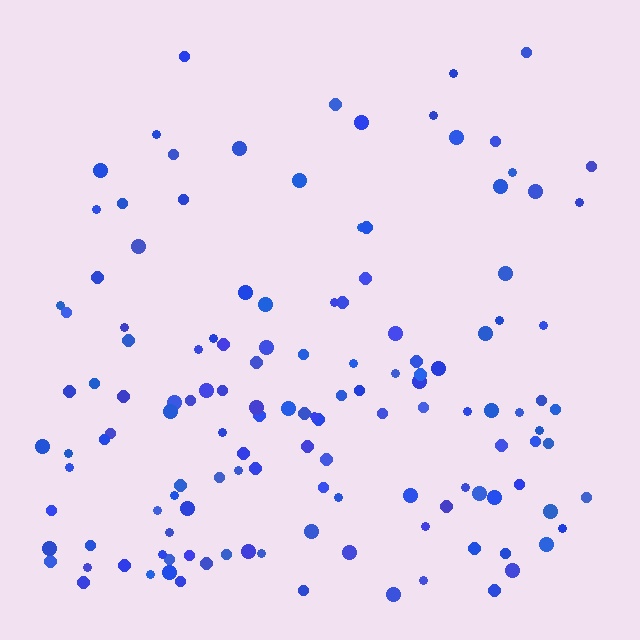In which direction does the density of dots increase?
From top to bottom, with the bottom side densest.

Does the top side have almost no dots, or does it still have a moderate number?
Still a moderate number, just noticeably fewer than the bottom.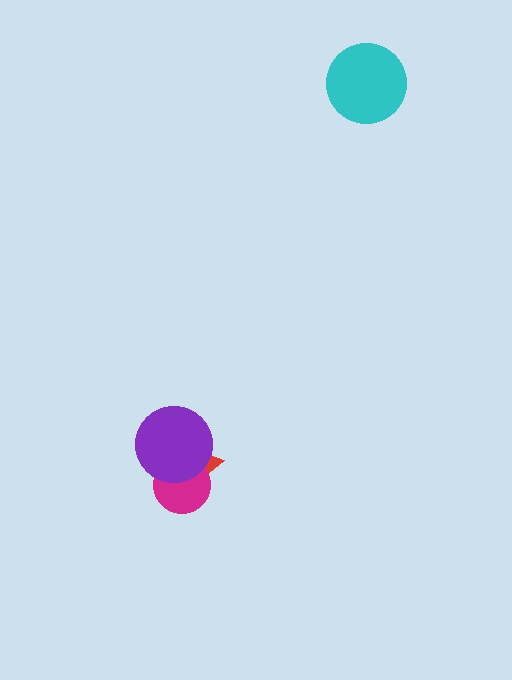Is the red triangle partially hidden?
Yes, it is partially covered by another shape.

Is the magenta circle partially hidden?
Yes, it is partially covered by another shape.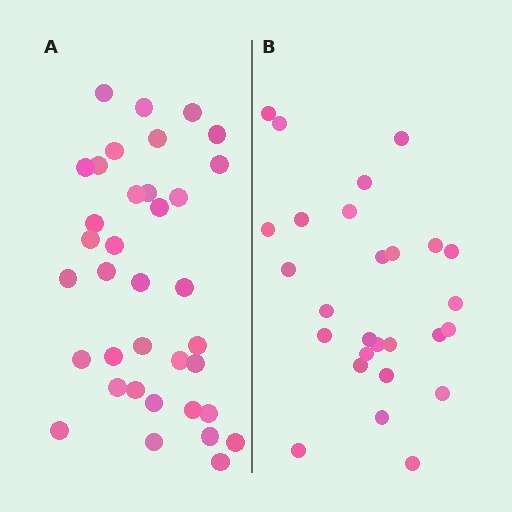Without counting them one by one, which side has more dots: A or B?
Region A (the left region) has more dots.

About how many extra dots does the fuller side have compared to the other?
Region A has roughly 8 or so more dots than region B.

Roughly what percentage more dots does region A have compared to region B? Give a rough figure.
About 35% more.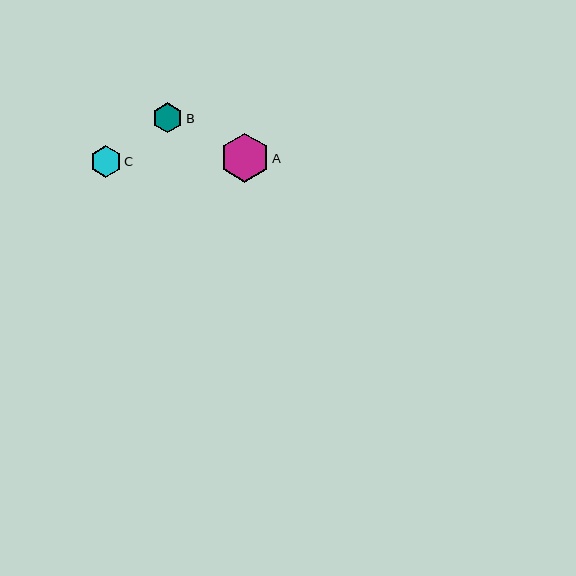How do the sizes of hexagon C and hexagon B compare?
Hexagon C and hexagon B are approximately the same size.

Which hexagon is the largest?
Hexagon A is the largest with a size of approximately 49 pixels.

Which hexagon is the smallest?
Hexagon B is the smallest with a size of approximately 30 pixels.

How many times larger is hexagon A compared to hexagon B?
Hexagon A is approximately 1.6 times the size of hexagon B.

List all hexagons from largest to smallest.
From largest to smallest: A, C, B.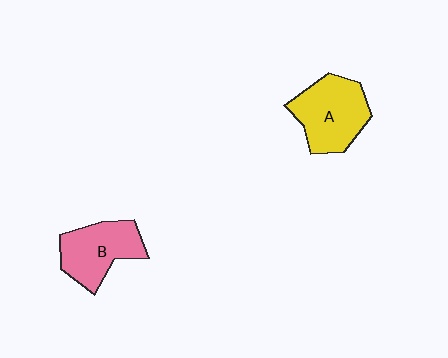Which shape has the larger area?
Shape A (yellow).